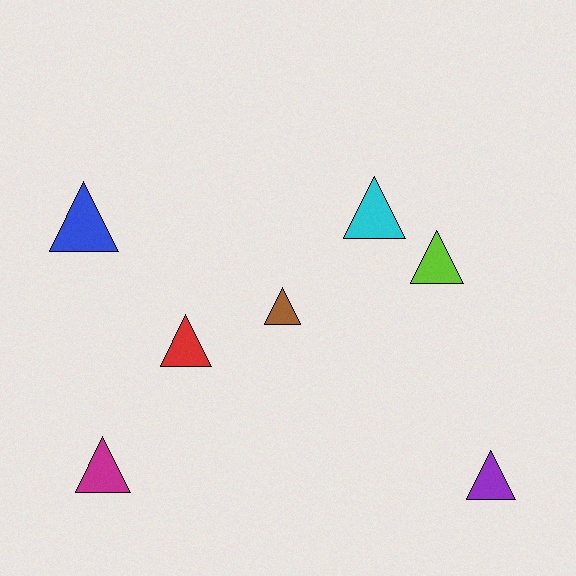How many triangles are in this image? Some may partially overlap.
There are 7 triangles.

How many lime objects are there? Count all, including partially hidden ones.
There is 1 lime object.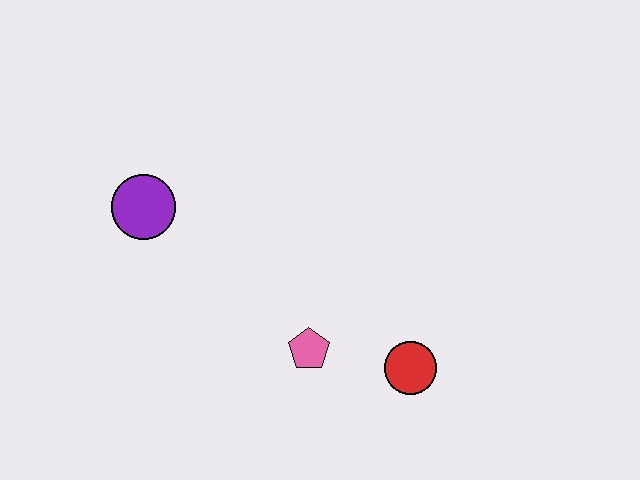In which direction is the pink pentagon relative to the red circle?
The pink pentagon is to the left of the red circle.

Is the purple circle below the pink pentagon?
No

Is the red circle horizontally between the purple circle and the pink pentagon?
No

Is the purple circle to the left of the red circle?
Yes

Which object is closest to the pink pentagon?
The red circle is closest to the pink pentagon.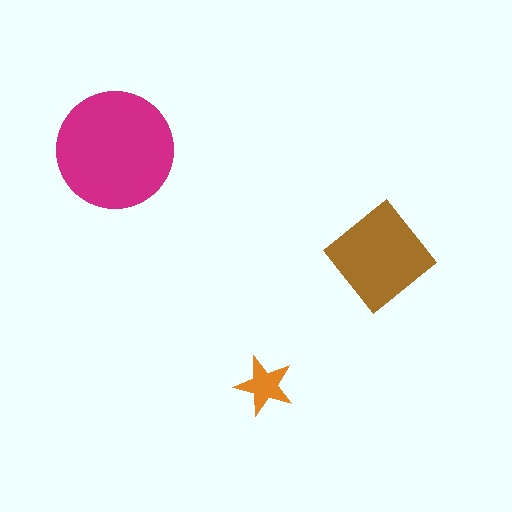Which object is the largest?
The magenta circle.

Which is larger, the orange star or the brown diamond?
The brown diamond.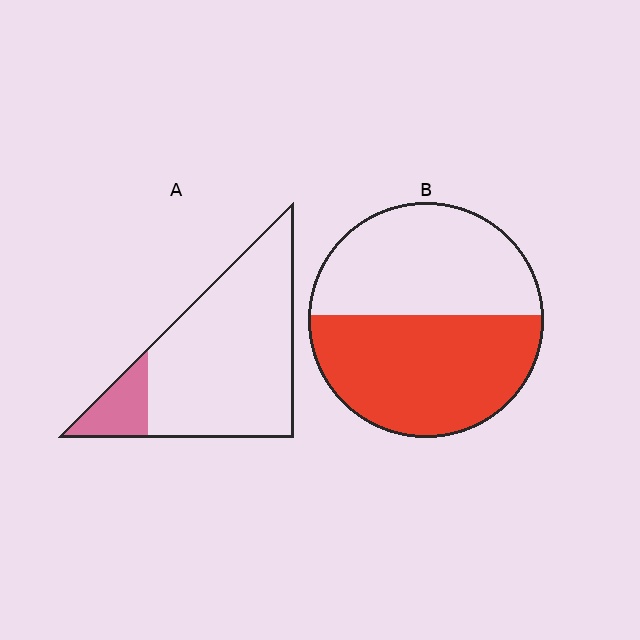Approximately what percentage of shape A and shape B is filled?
A is approximately 15% and B is approximately 55%.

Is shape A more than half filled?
No.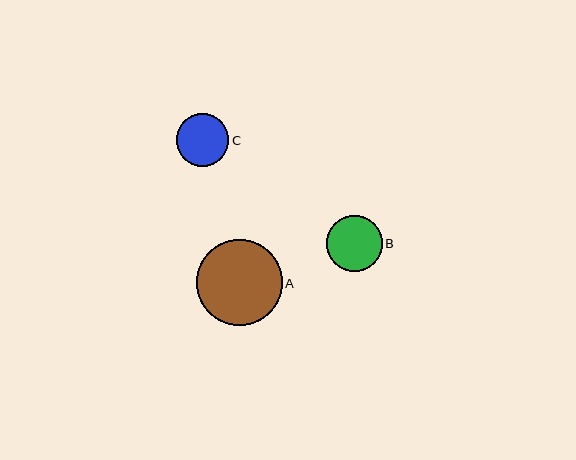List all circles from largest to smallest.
From largest to smallest: A, B, C.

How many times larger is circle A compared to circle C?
Circle A is approximately 1.7 times the size of circle C.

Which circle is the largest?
Circle A is the largest with a size of approximately 86 pixels.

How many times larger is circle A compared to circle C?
Circle A is approximately 1.7 times the size of circle C.